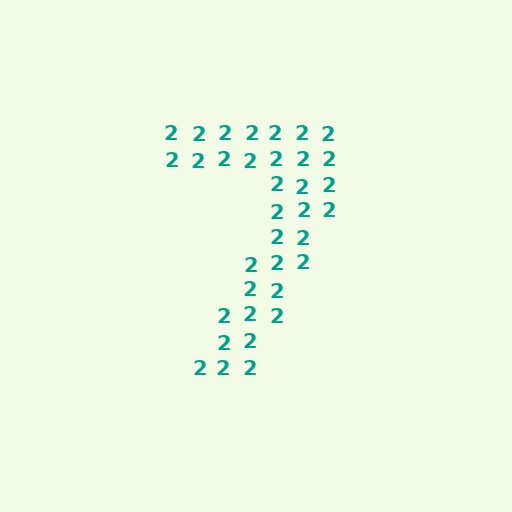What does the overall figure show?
The overall figure shows the digit 7.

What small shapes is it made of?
It is made of small digit 2's.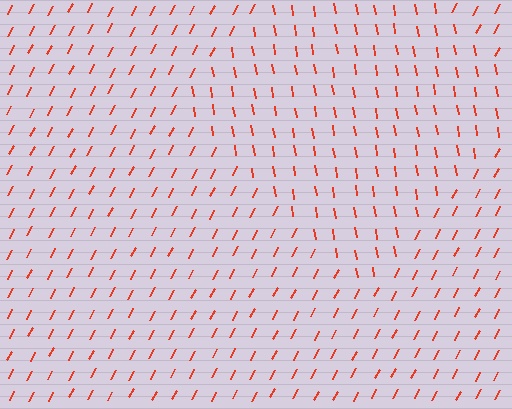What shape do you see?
I see a diamond.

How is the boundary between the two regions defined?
The boundary is defined purely by a change in line orientation (approximately 37 degrees difference). All lines are the same color and thickness.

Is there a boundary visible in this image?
Yes, there is a texture boundary formed by a change in line orientation.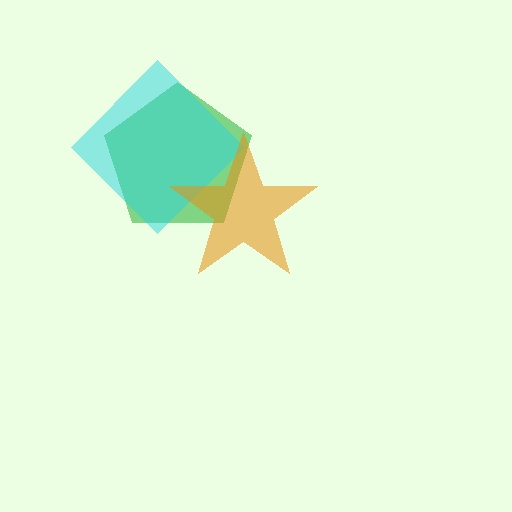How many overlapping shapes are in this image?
There are 3 overlapping shapes in the image.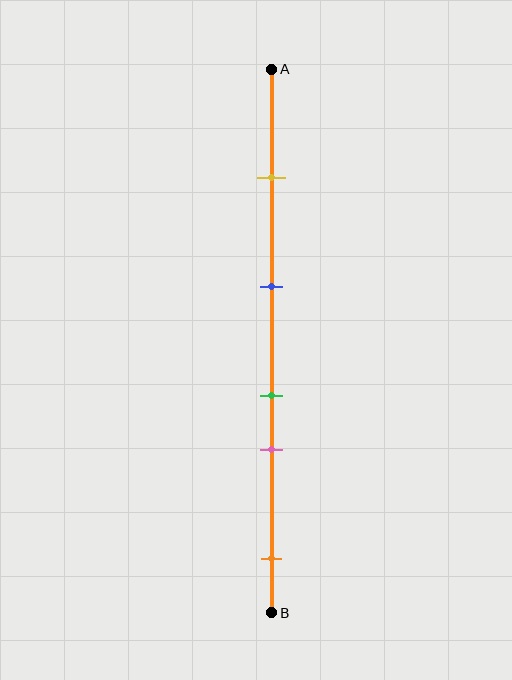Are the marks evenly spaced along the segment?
No, the marks are not evenly spaced.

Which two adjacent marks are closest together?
The green and pink marks are the closest adjacent pair.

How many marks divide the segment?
There are 5 marks dividing the segment.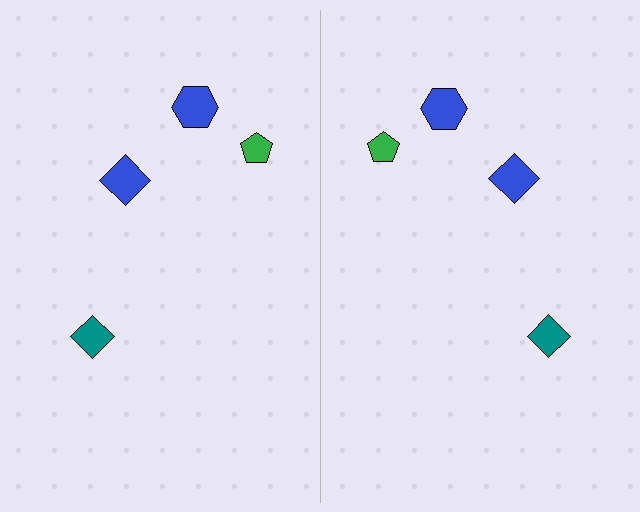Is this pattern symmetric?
Yes, this pattern has bilateral (reflection) symmetry.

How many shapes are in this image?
There are 8 shapes in this image.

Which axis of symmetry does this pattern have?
The pattern has a vertical axis of symmetry running through the center of the image.